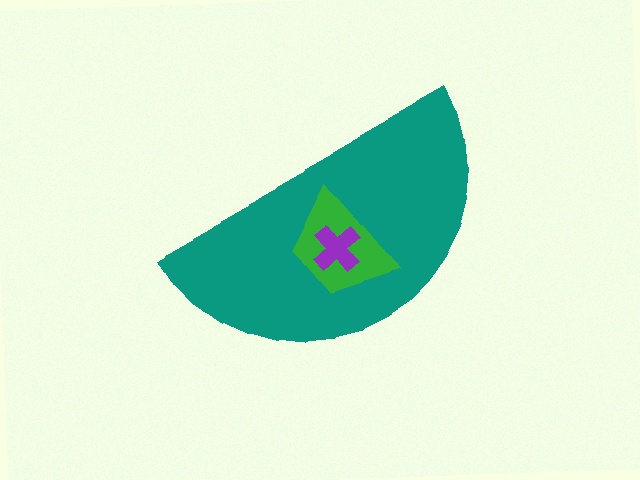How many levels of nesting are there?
3.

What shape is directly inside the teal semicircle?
The green trapezoid.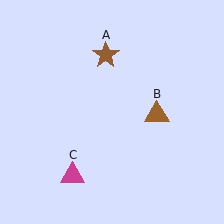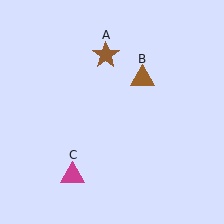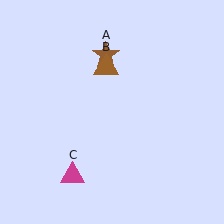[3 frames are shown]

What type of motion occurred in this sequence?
The brown triangle (object B) rotated counterclockwise around the center of the scene.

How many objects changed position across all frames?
1 object changed position: brown triangle (object B).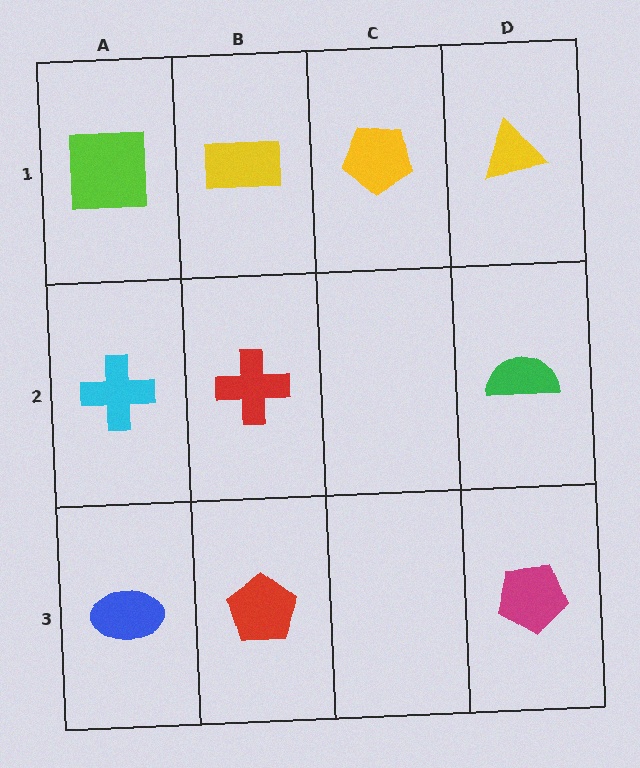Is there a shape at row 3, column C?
No, that cell is empty.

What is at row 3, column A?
A blue ellipse.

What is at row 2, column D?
A green semicircle.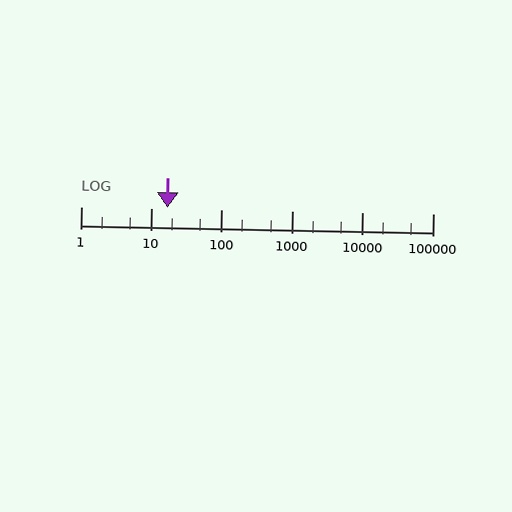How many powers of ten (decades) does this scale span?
The scale spans 5 decades, from 1 to 100000.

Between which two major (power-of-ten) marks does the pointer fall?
The pointer is between 10 and 100.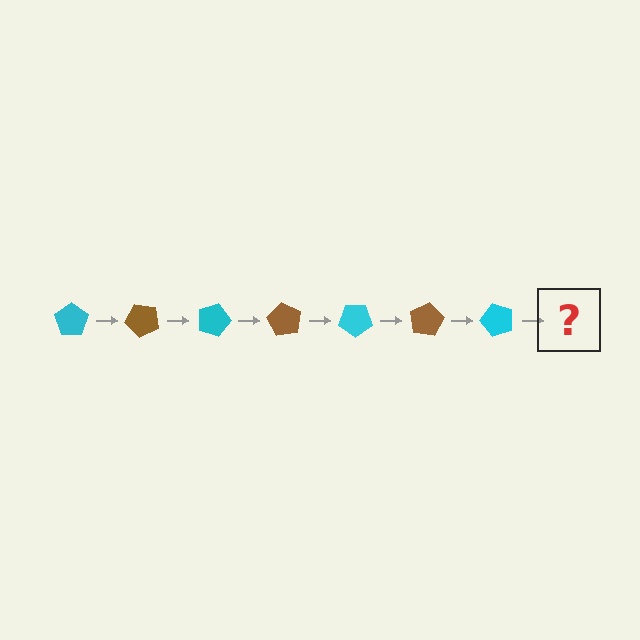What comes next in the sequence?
The next element should be a brown pentagon, rotated 315 degrees from the start.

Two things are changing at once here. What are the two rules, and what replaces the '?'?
The two rules are that it rotates 45 degrees each step and the color cycles through cyan and brown. The '?' should be a brown pentagon, rotated 315 degrees from the start.